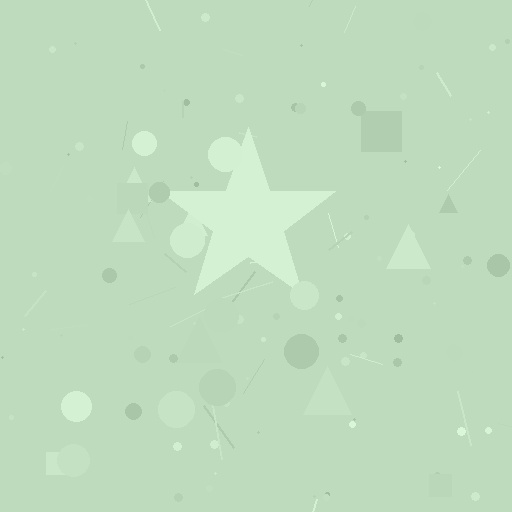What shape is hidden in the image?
A star is hidden in the image.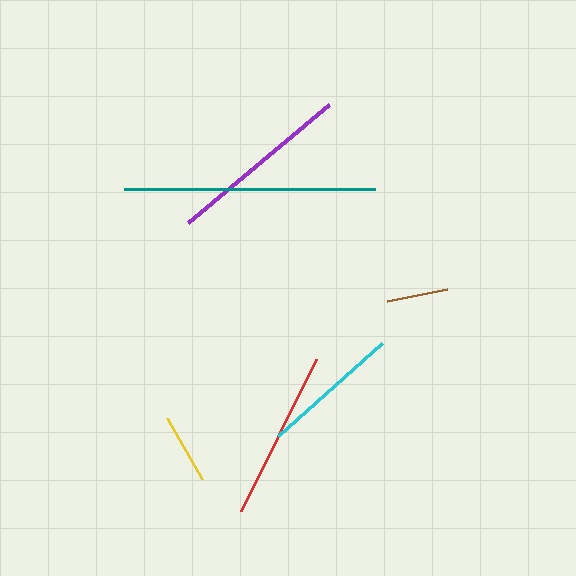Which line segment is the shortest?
The brown line is the shortest at approximately 61 pixels.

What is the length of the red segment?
The red segment is approximately 170 pixels long.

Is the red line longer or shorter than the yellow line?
The red line is longer than the yellow line.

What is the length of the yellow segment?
The yellow segment is approximately 70 pixels long.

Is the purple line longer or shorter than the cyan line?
The purple line is longer than the cyan line.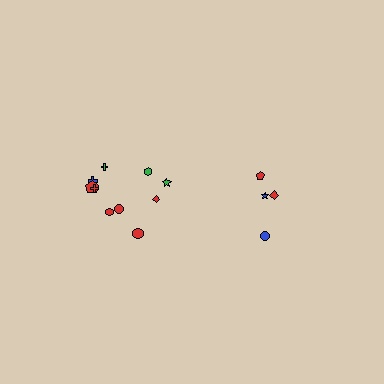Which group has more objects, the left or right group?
The left group.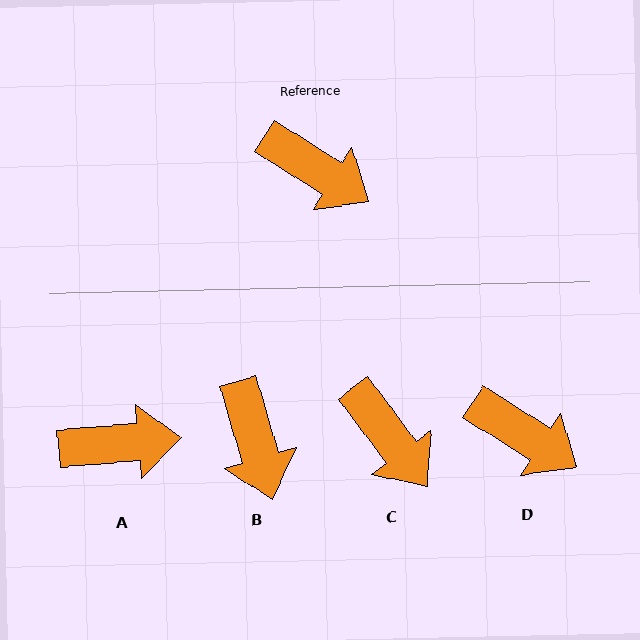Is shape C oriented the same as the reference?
No, it is off by about 21 degrees.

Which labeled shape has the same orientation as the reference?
D.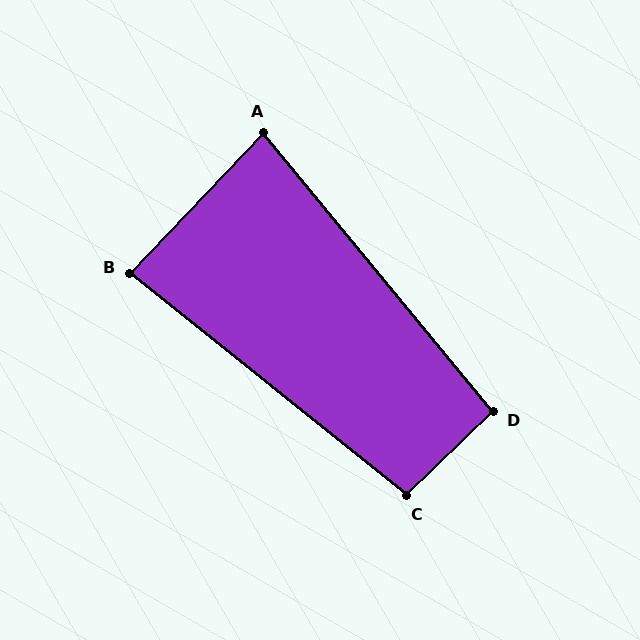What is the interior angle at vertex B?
Approximately 85 degrees (approximately right).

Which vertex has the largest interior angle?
C, at approximately 97 degrees.